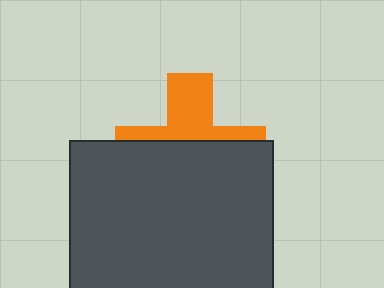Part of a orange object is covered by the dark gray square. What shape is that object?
It is a cross.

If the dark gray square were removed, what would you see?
You would see the complete orange cross.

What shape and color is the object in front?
The object in front is a dark gray square.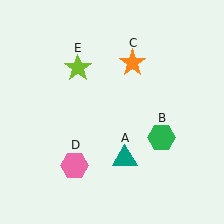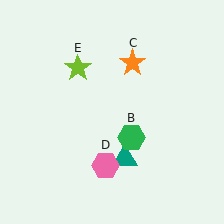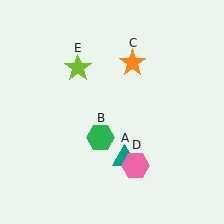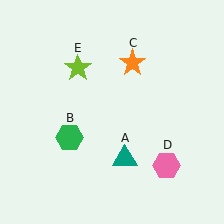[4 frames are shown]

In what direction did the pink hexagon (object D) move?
The pink hexagon (object D) moved right.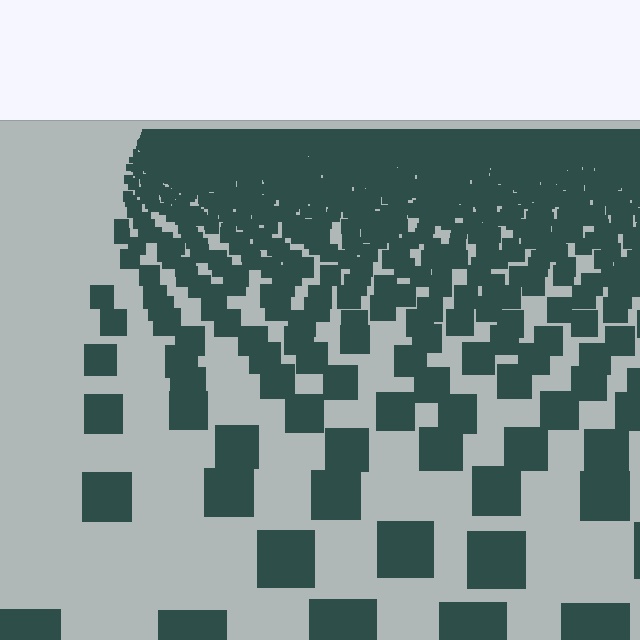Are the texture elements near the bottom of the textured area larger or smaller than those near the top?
Larger. Near the bottom, elements are closer to the viewer and appear at a bigger on-screen size.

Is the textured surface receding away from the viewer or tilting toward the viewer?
The surface is receding away from the viewer. Texture elements get smaller and denser toward the top.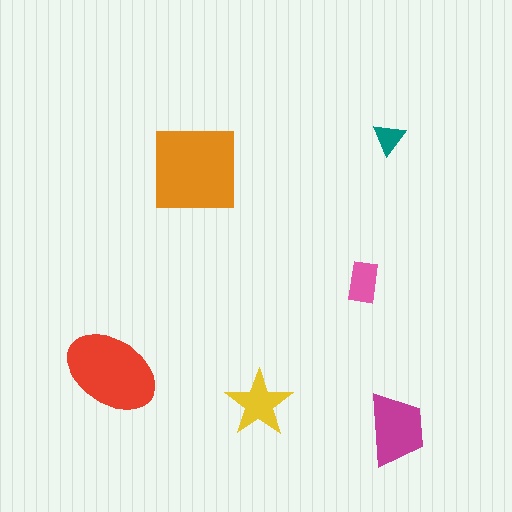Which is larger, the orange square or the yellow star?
The orange square.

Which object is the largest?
The orange square.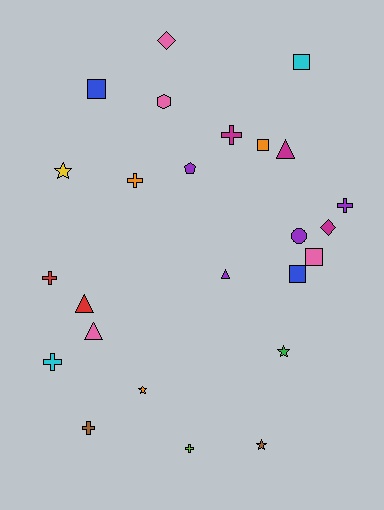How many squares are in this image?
There are 5 squares.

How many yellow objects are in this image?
There is 1 yellow object.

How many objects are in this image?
There are 25 objects.